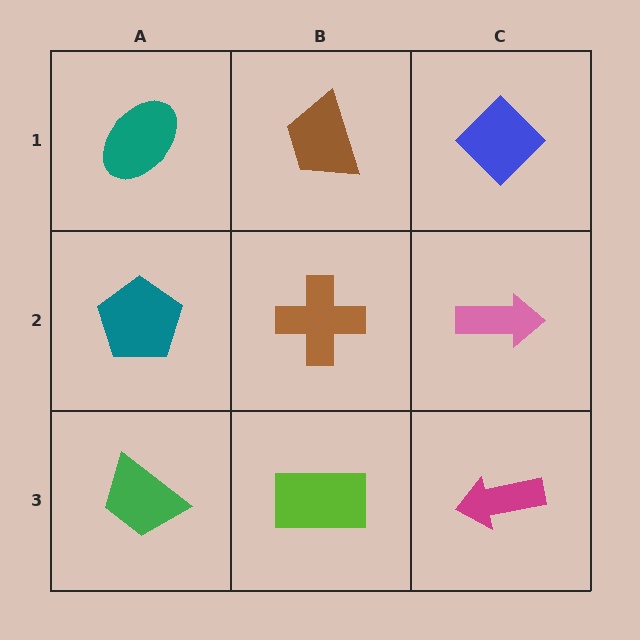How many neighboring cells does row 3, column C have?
2.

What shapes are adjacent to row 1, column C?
A pink arrow (row 2, column C), a brown trapezoid (row 1, column B).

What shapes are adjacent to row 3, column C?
A pink arrow (row 2, column C), a lime rectangle (row 3, column B).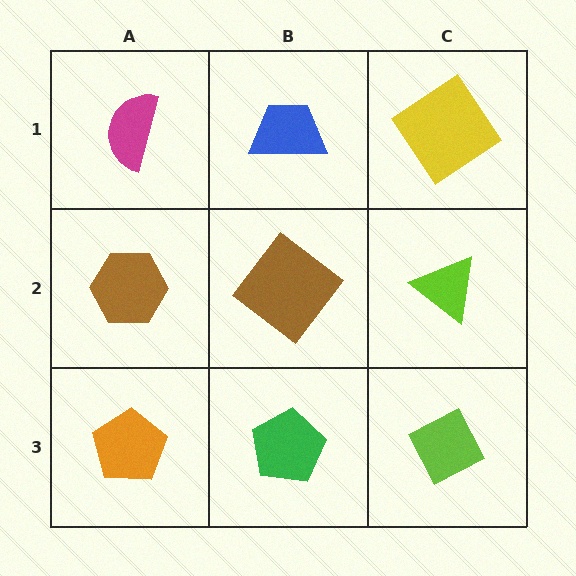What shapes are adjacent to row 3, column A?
A brown hexagon (row 2, column A), a green pentagon (row 3, column B).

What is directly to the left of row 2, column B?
A brown hexagon.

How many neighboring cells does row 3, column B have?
3.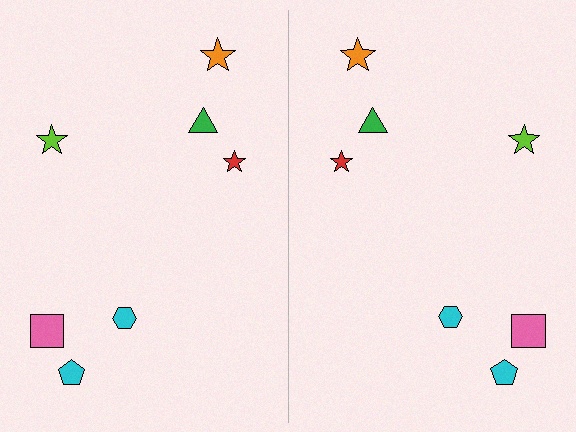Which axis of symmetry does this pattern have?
The pattern has a vertical axis of symmetry running through the center of the image.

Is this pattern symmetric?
Yes, this pattern has bilateral (reflection) symmetry.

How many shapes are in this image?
There are 14 shapes in this image.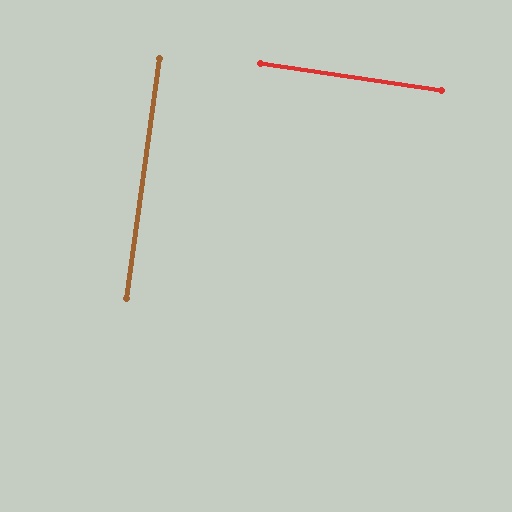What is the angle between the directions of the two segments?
Approximately 89 degrees.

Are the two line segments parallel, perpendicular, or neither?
Perpendicular — they meet at approximately 89°.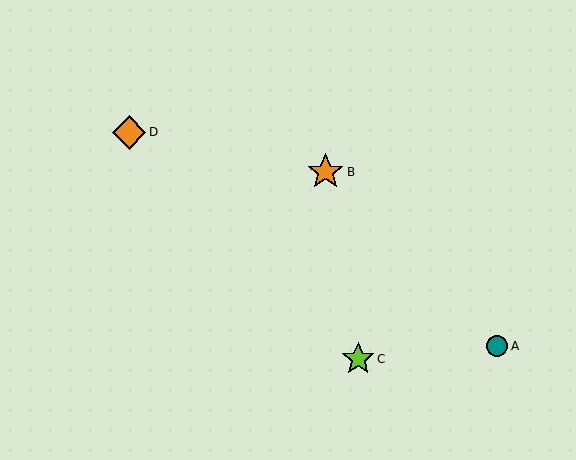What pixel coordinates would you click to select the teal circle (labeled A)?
Click at (497, 346) to select the teal circle A.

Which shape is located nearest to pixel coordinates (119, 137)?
The orange diamond (labeled D) at (129, 132) is nearest to that location.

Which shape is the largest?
The orange star (labeled B) is the largest.